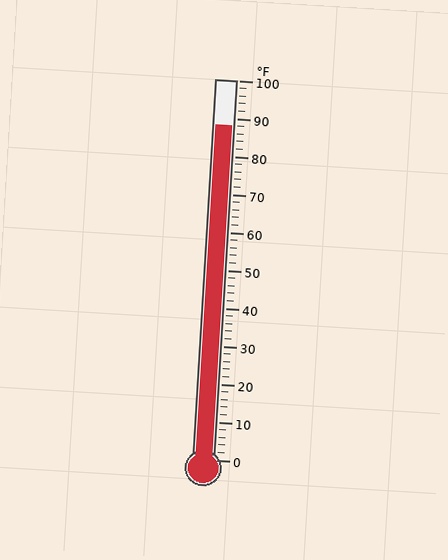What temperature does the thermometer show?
The thermometer shows approximately 88°F.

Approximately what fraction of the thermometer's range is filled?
The thermometer is filled to approximately 90% of its range.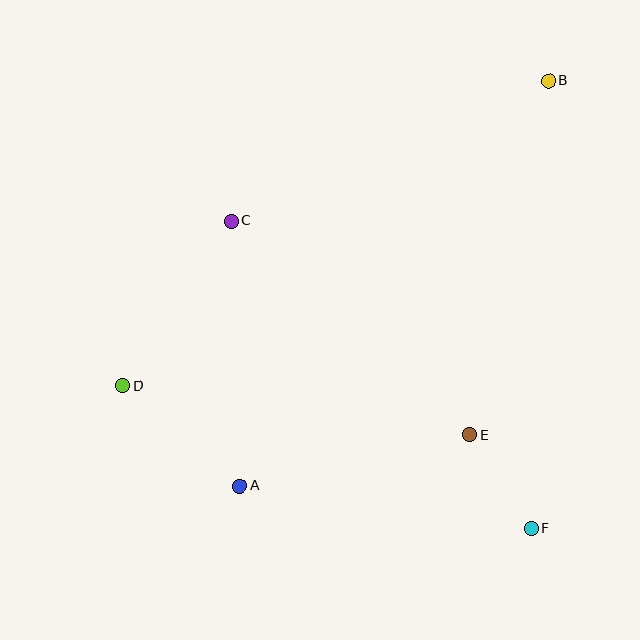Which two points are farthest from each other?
Points B and D are farthest from each other.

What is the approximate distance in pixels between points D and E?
The distance between D and E is approximately 350 pixels.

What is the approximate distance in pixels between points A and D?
The distance between A and D is approximately 154 pixels.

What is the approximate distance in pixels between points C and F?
The distance between C and F is approximately 429 pixels.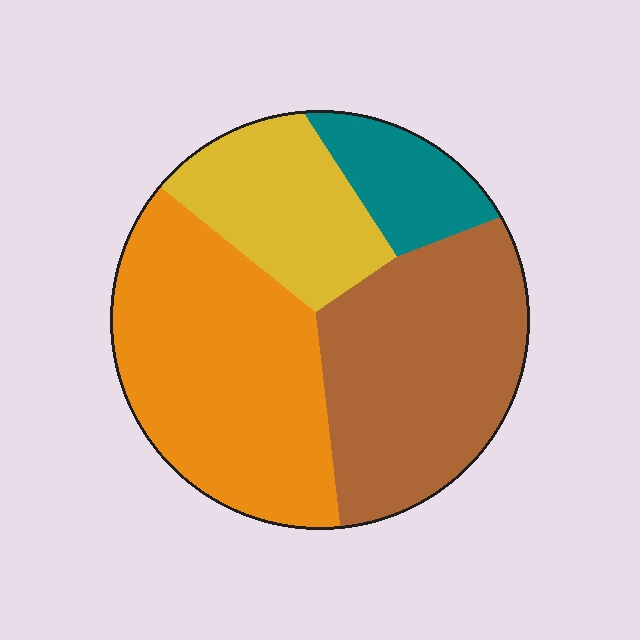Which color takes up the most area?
Orange, at roughly 40%.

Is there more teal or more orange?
Orange.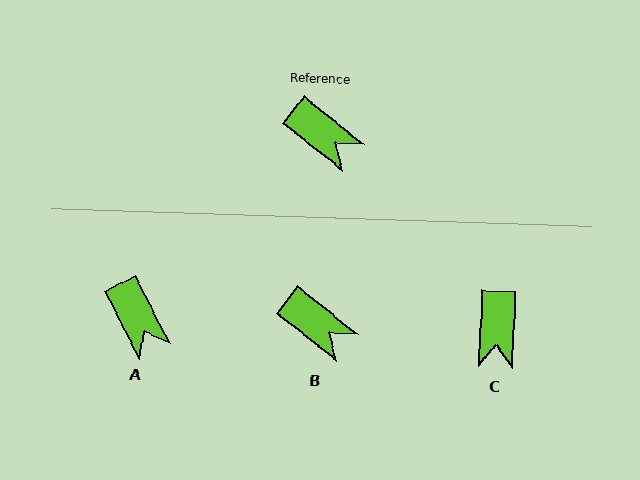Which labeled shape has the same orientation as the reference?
B.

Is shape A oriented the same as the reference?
No, it is off by about 24 degrees.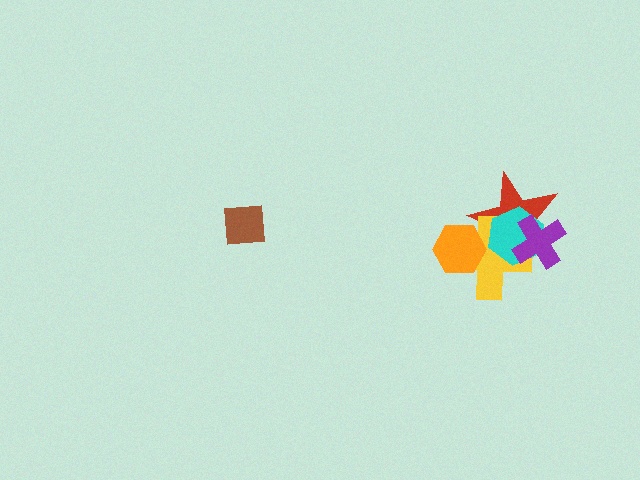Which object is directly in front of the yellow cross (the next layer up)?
The cyan hexagon is directly in front of the yellow cross.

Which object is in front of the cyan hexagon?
The purple cross is in front of the cyan hexagon.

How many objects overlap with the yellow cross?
4 objects overlap with the yellow cross.